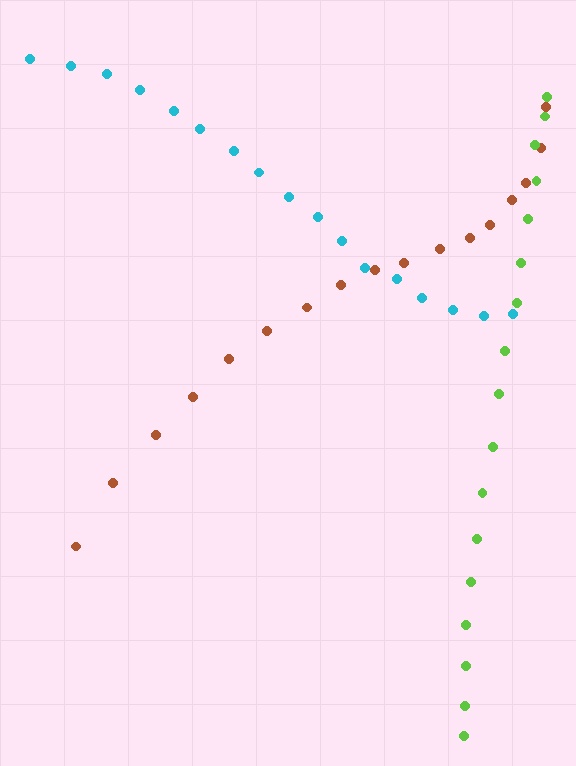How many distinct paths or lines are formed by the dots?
There are 3 distinct paths.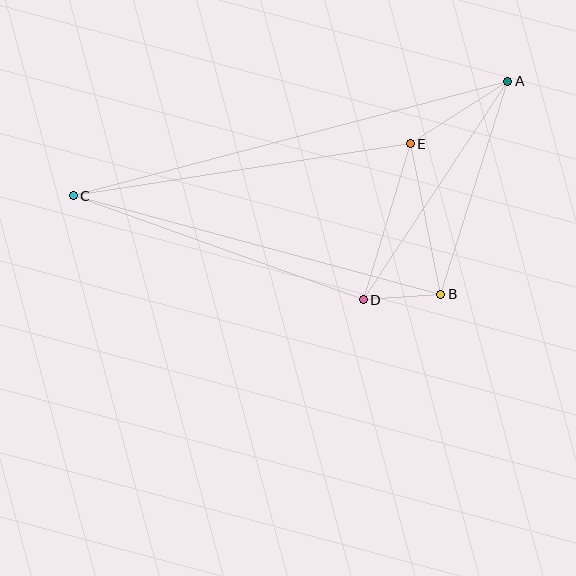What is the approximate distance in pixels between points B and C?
The distance between B and C is approximately 380 pixels.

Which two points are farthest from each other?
Points A and C are farthest from each other.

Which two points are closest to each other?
Points B and D are closest to each other.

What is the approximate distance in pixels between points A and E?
The distance between A and E is approximately 115 pixels.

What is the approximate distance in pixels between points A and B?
The distance between A and B is approximately 223 pixels.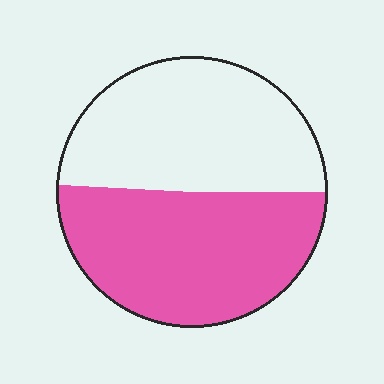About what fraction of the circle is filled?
About one half (1/2).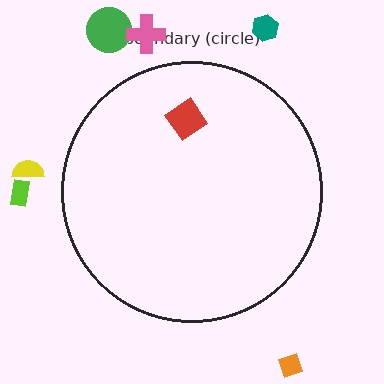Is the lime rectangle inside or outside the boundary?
Outside.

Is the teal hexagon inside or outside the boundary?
Outside.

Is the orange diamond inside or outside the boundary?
Outside.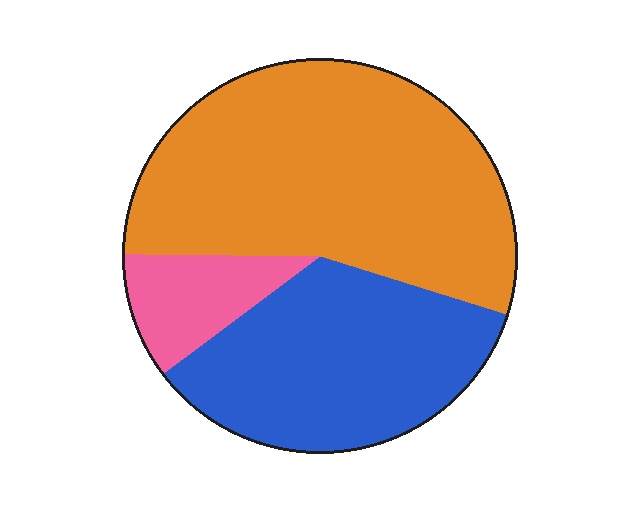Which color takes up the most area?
Orange, at roughly 55%.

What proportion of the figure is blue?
Blue covers 35% of the figure.